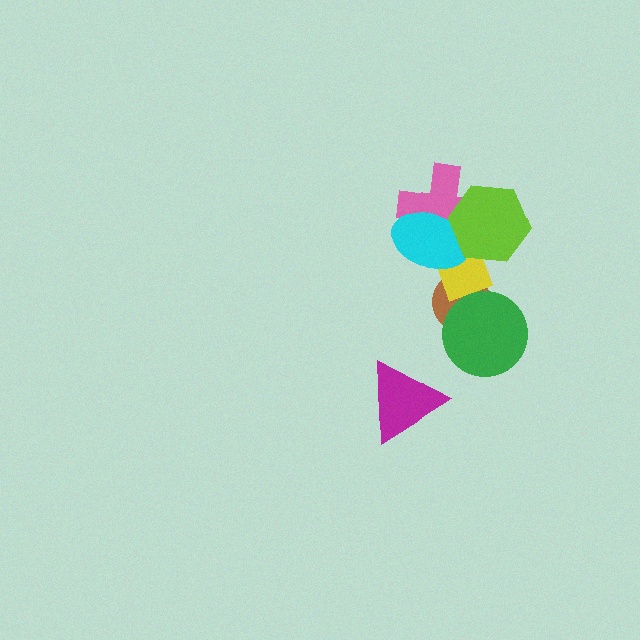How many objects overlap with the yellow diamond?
5 objects overlap with the yellow diamond.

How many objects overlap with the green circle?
2 objects overlap with the green circle.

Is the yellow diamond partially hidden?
Yes, it is partially covered by another shape.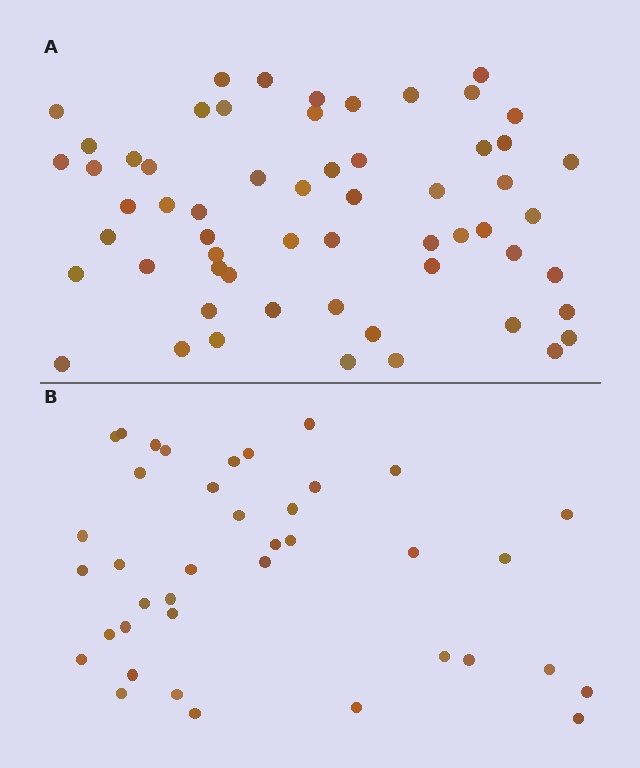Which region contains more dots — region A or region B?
Region A (the top region) has more dots.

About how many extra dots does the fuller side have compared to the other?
Region A has approximately 20 more dots than region B.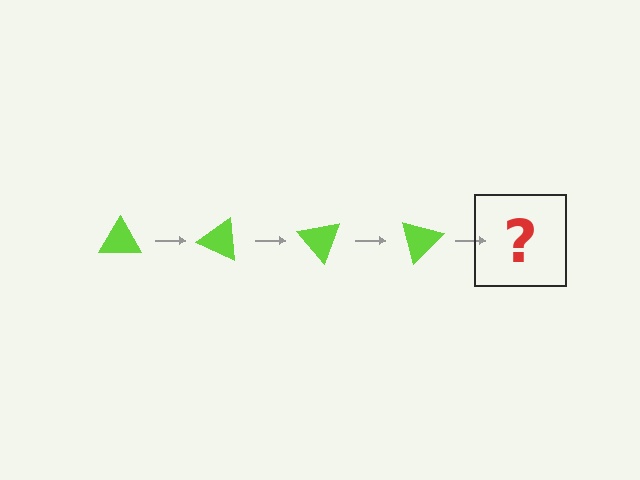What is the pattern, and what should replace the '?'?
The pattern is that the triangle rotates 25 degrees each step. The '?' should be a lime triangle rotated 100 degrees.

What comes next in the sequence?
The next element should be a lime triangle rotated 100 degrees.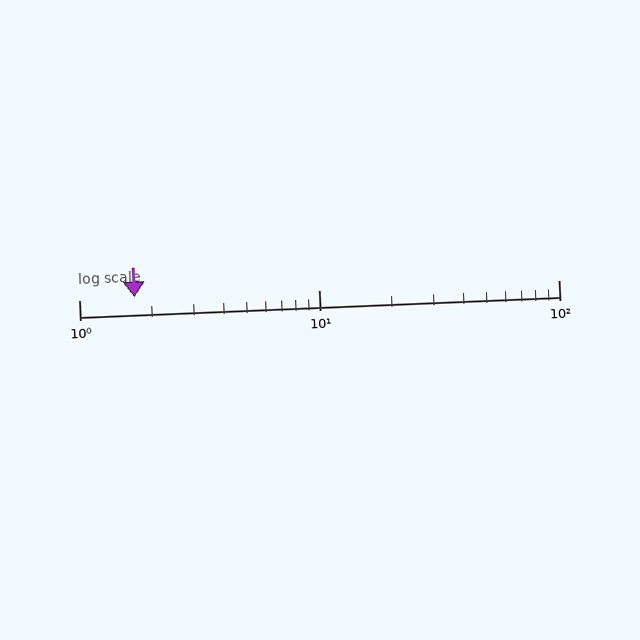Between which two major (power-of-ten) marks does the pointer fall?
The pointer is between 1 and 10.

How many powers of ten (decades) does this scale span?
The scale spans 2 decades, from 1 to 100.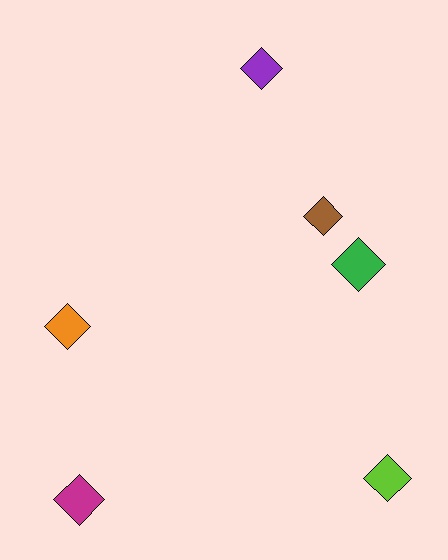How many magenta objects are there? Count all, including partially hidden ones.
There is 1 magenta object.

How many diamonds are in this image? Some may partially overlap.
There are 6 diamonds.